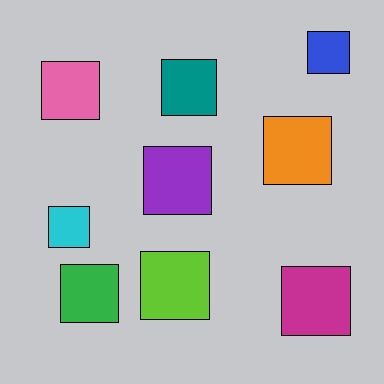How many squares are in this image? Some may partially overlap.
There are 9 squares.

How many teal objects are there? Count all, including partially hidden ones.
There is 1 teal object.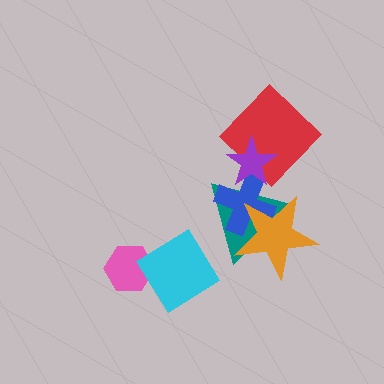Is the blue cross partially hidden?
Yes, it is partially covered by another shape.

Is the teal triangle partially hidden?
Yes, it is partially covered by another shape.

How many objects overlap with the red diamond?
1 object overlaps with the red diamond.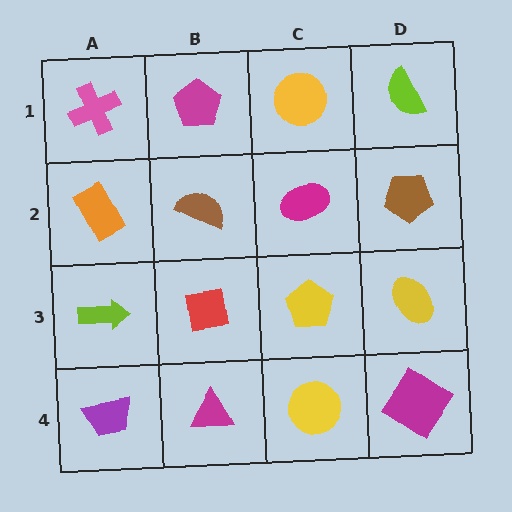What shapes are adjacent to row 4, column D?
A yellow ellipse (row 3, column D), a yellow circle (row 4, column C).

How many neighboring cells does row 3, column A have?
3.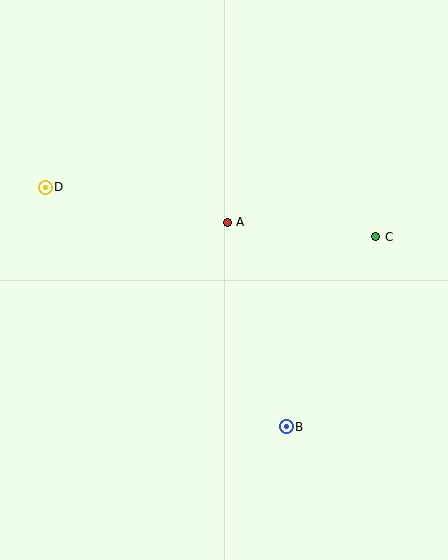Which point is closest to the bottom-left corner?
Point B is closest to the bottom-left corner.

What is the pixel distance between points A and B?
The distance between A and B is 213 pixels.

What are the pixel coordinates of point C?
Point C is at (376, 237).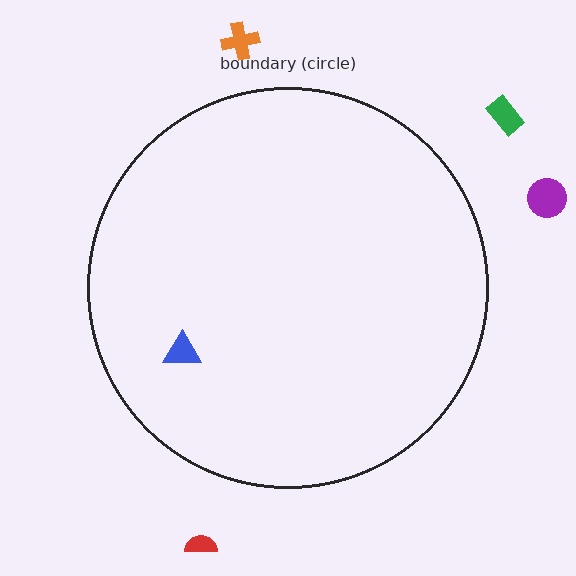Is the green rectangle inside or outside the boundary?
Outside.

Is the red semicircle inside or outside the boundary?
Outside.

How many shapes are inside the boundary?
1 inside, 4 outside.